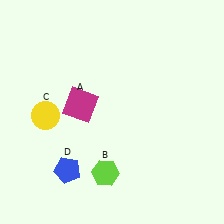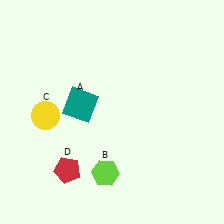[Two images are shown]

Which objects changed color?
A changed from magenta to teal. D changed from blue to red.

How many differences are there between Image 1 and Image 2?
There are 2 differences between the two images.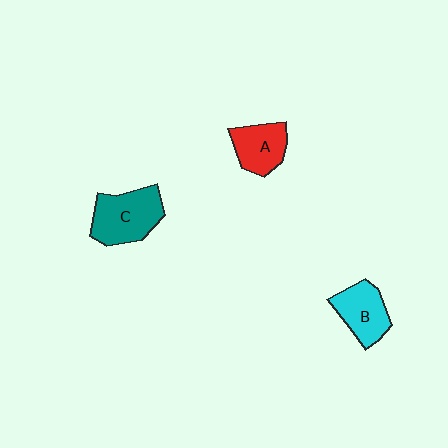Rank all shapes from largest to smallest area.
From largest to smallest: C (teal), B (cyan), A (red).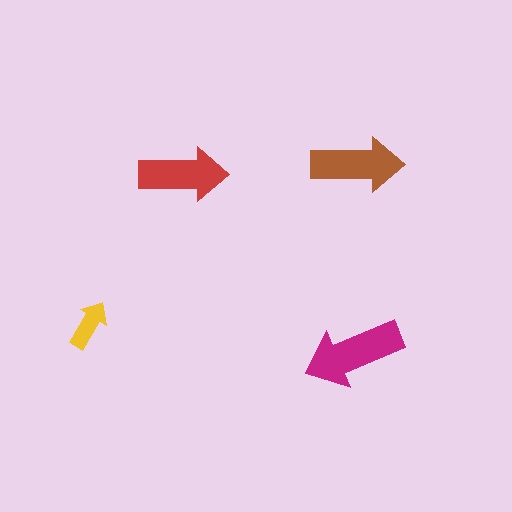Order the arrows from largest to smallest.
the magenta one, the brown one, the red one, the yellow one.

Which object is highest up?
The brown arrow is topmost.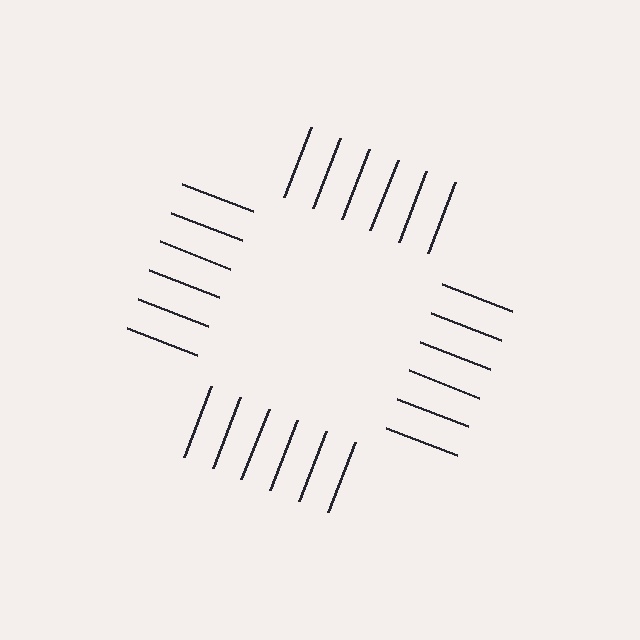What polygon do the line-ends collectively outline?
An illusory square — the line segments terminate on its edges but no continuous stroke is drawn.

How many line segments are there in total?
24 — 6 along each of the 4 edges.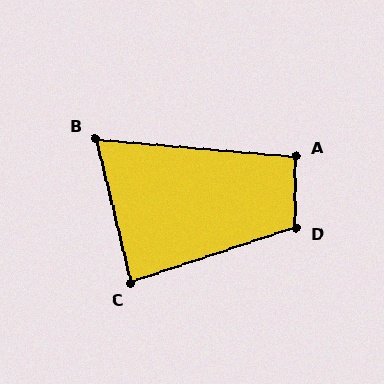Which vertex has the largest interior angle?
D, at approximately 108 degrees.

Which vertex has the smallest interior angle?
B, at approximately 72 degrees.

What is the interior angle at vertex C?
Approximately 85 degrees (acute).